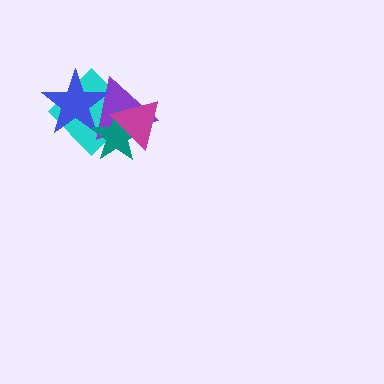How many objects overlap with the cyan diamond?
4 objects overlap with the cyan diamond.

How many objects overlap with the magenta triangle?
3 objects overlap with the magenta triangle.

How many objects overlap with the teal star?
4 objects overlap with the teal star.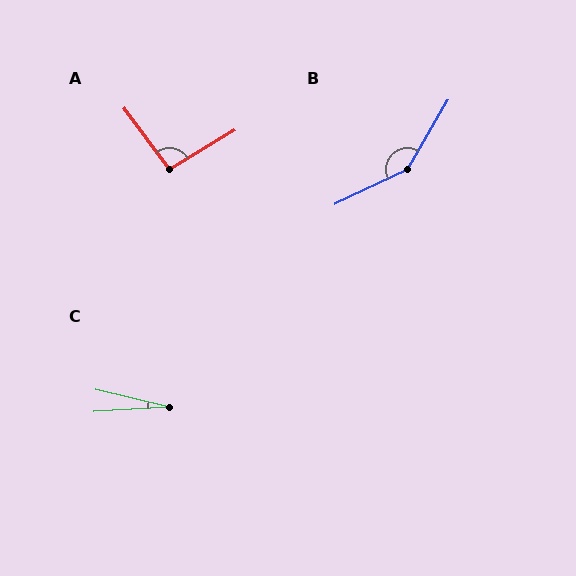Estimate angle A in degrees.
Approximately 96 degrees.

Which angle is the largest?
B, at approximately 146 degrees.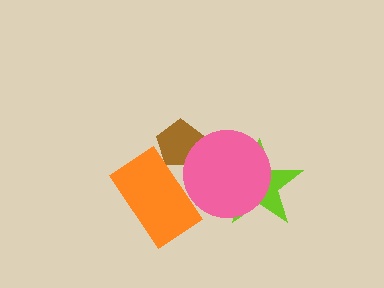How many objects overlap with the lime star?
1 object overlaps with the lime star.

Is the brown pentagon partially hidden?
Yes, it is partially covered by another shape.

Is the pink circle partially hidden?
No, no other shape covers it.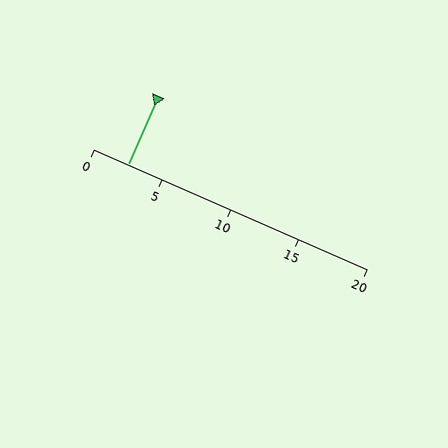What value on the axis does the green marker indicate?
The marker indicates approximately 2.5.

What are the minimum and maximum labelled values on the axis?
The axis runs from 0 to 20.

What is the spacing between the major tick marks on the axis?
The major ticks are spaced 5 apart.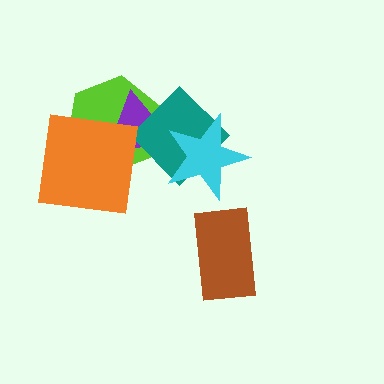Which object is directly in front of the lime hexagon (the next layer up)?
The purple triangle is directly in front of the lime hexagon.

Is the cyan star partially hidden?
No, no other shape covers it.